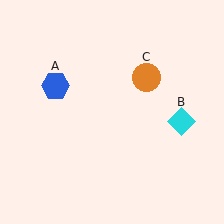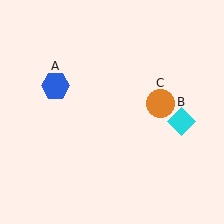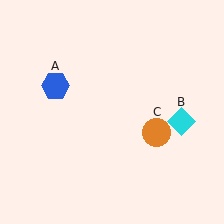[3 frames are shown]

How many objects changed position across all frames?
1 object changed position: orange circle (object C).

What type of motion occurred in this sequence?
The orange circle (object C) rotated clockwise around the center of the scene.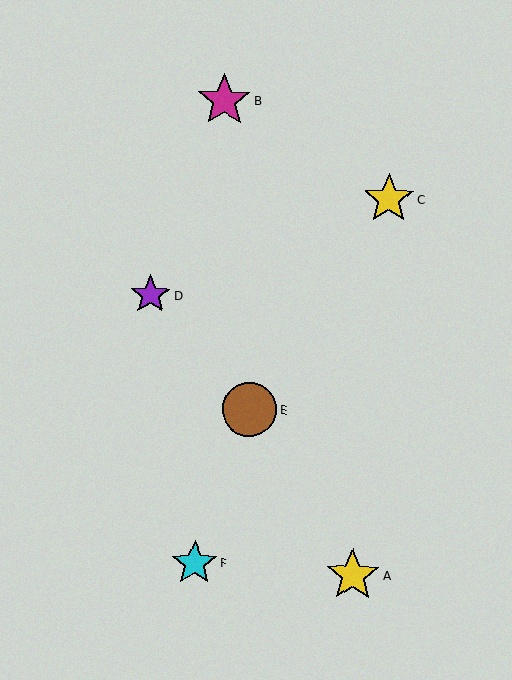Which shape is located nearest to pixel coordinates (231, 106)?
The magenta star (labeled B) at (224, 101) is nearest to that location.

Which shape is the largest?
The brown circle (labeled E) is the largest.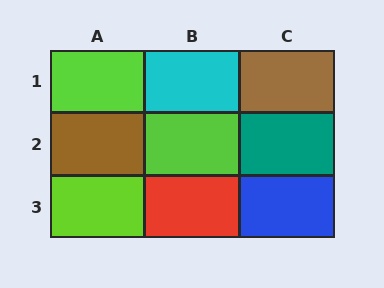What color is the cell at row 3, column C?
Blue.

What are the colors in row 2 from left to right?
Brown, lime, teal.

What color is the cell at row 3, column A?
Lime.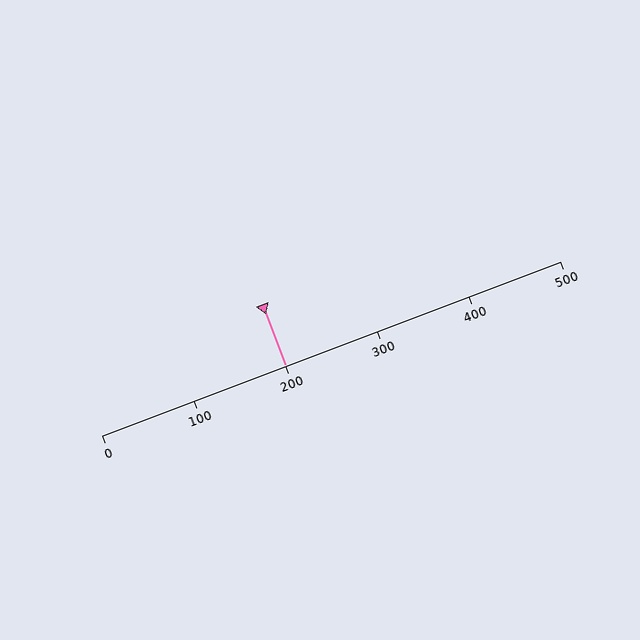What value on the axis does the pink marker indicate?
The marker indicates approximately 200.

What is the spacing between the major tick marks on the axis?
The major ticks are spaced 100 apart.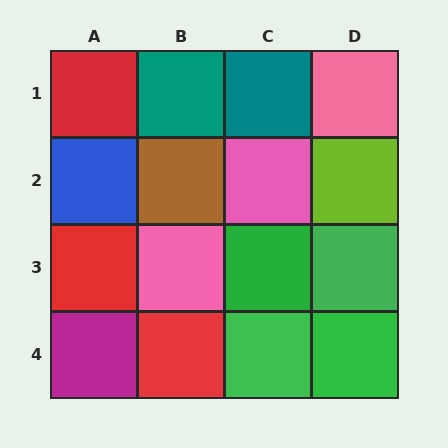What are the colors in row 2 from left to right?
Blue, brown, pink, lime.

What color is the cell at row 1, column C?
Teal.